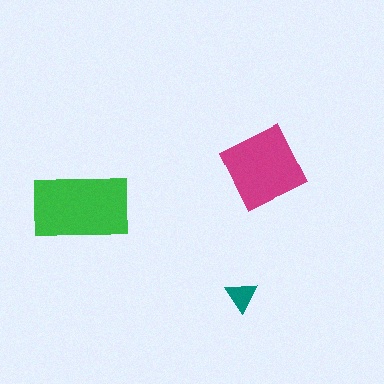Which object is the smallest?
The teal triangle.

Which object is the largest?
The green rectangle.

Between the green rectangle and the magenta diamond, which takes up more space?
The green rectangle.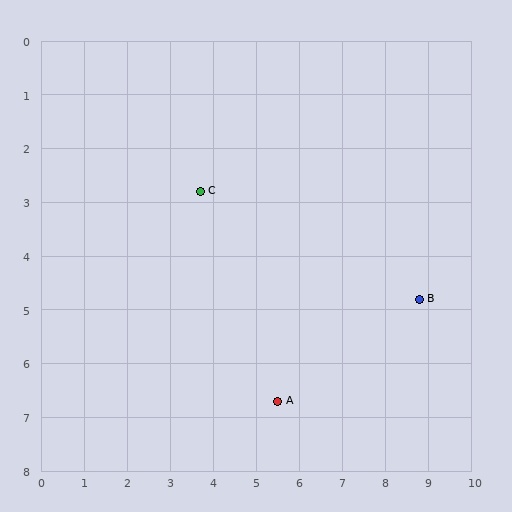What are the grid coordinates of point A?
Point A is at approximately (5.5, 6.7).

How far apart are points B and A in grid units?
Points B and A are about 3.8 grid units apart.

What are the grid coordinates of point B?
Point B is at approximately (8.8, 4.8).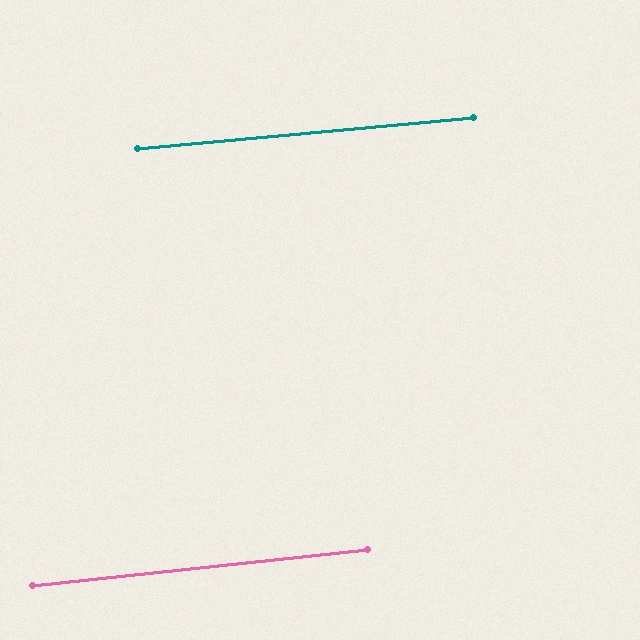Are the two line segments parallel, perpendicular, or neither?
Parallel — their directions differ by only 0.9°.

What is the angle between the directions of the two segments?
Approximately 1 degree.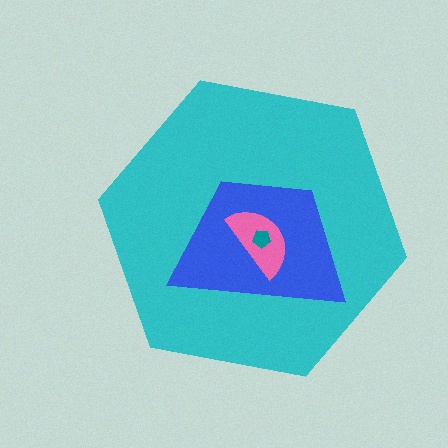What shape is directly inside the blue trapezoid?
The pink semicircle.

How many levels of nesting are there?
4.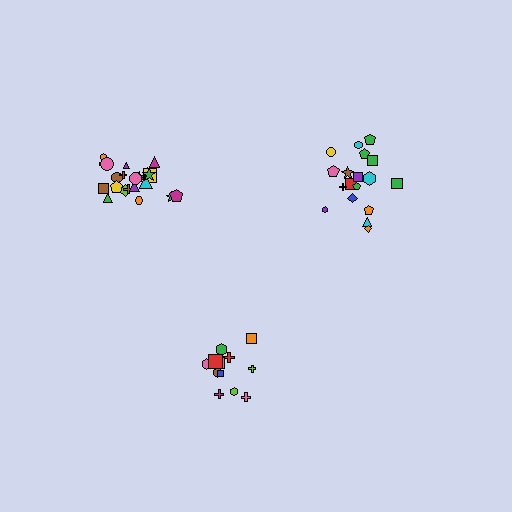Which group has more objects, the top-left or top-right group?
The top-left group.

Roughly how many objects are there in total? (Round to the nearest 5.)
Roughly 50 objects in total.